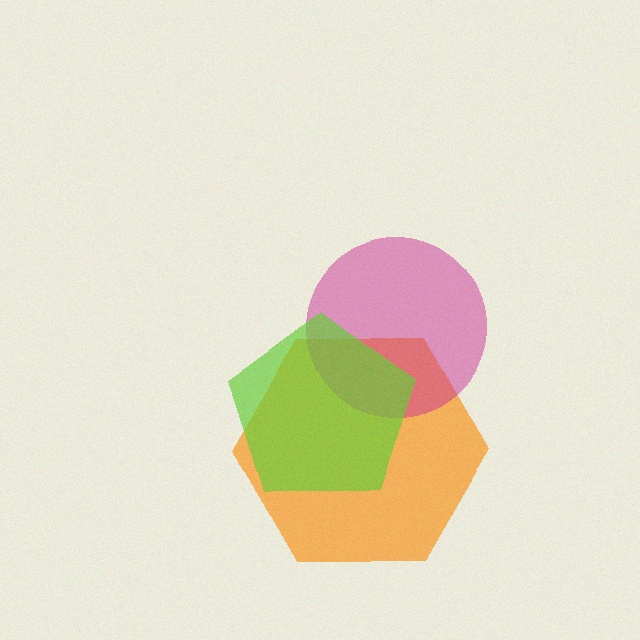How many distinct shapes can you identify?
There are 3 distinct shapes: an orange hexagon, a magenta circle, a lime pentagon.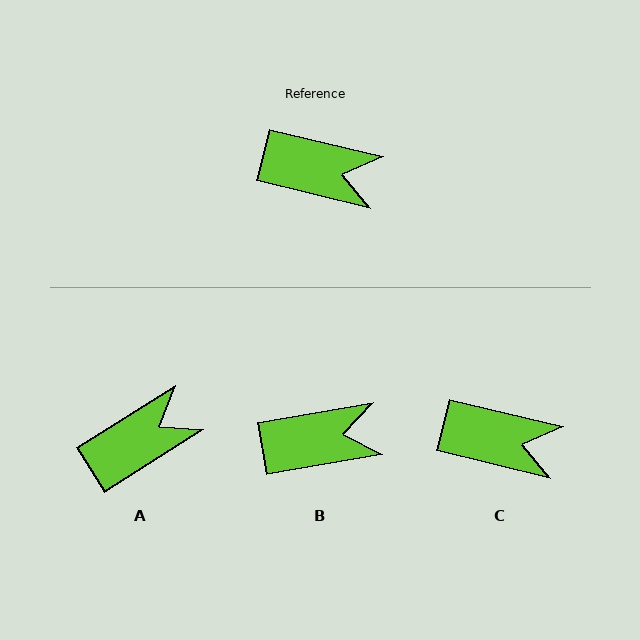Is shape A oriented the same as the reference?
No, it is off by about 46 degrees.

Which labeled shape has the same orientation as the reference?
C.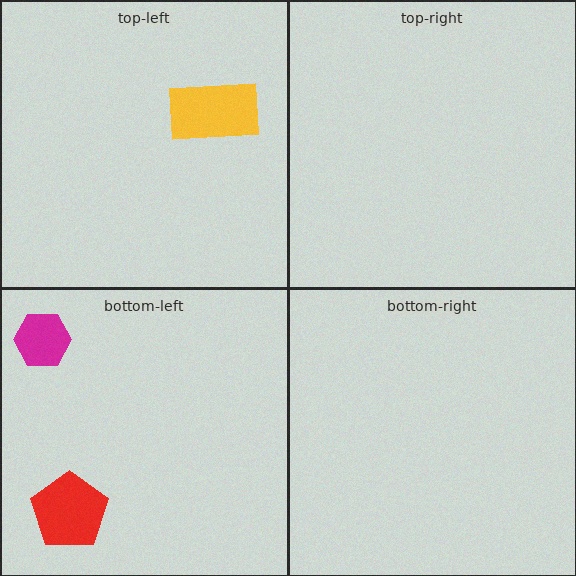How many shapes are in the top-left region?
1.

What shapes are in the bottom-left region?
The magenta hexagon, the red pentagon.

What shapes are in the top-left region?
The yellow rectangle.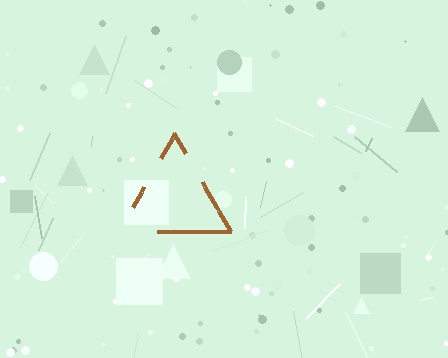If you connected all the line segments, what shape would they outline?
They would outline a triangle.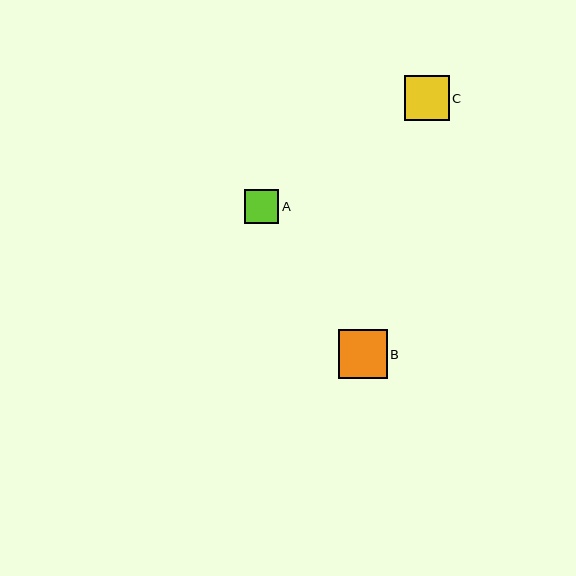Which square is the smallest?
Square A is the smallest with a size of approximately 34 pixels.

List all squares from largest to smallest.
From largest to smallest: B, C, A.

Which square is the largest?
Square B is the largest with a size of approximately 49 pixels.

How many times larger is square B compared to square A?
Square B is approximately 1.4 times the size of square A.